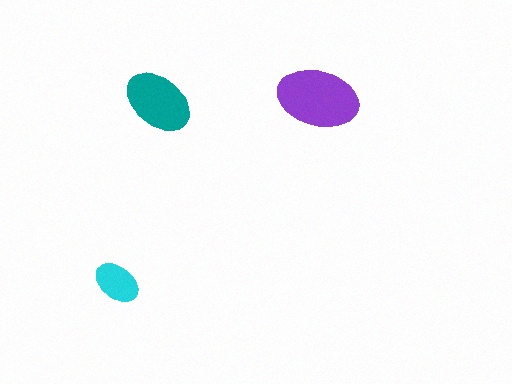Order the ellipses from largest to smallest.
the purple one, the teal one, the cyan one.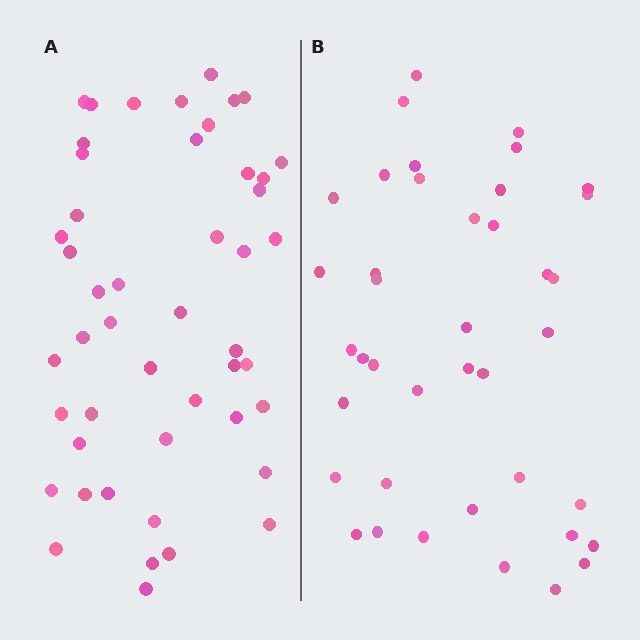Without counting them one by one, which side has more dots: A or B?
Region A (the left region) has more dots.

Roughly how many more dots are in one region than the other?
Region A has roughly 8 or so more dots than region B.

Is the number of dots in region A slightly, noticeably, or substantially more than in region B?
Region A has only slightly more — the two regions are fairly close. The ratio is roughly 1.2 to 1.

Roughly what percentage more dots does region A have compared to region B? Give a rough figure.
About 20% more.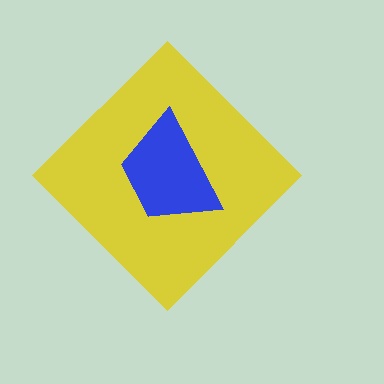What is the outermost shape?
The yellow diamond.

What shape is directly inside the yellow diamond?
The blue trapezoid.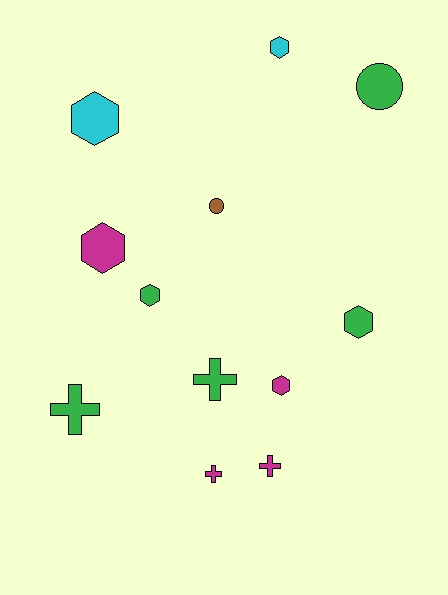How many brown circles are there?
There is 1 brown circle.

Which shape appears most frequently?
Hexagon, with 6 objects.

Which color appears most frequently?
Green, with 5 objects.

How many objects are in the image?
There are 12 objects.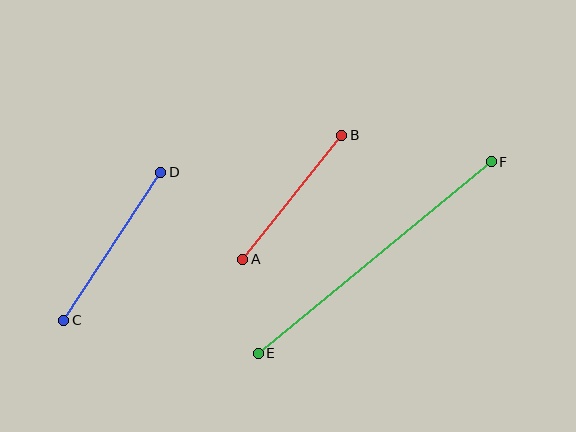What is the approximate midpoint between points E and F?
The midpoint is at approximately (375, 258) pixels.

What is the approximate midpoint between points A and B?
The midpoint is at approximately (292, 197) pixels.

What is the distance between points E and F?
The distance is approximately 301 pixels.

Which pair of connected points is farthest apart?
Points E and F are farthest apart.